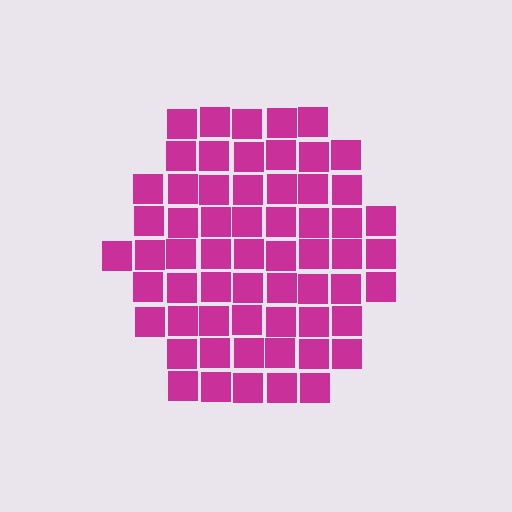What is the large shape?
The large shape is a hexagon.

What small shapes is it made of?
It is made of small squares.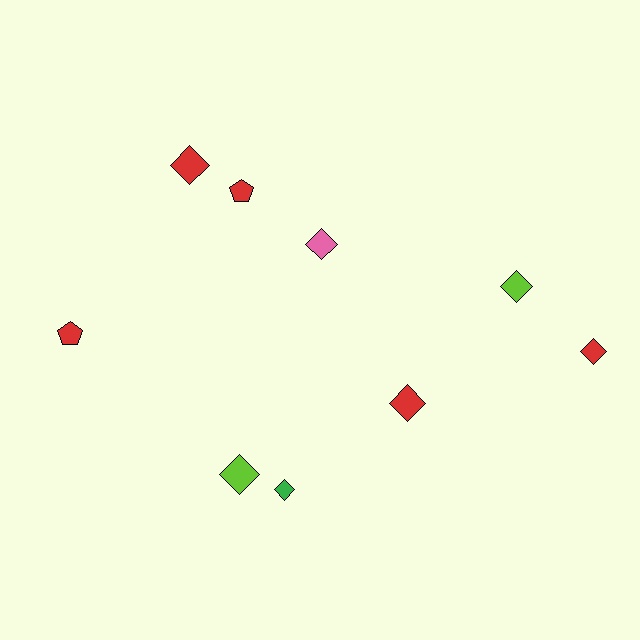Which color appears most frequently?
Red, with 5 objects.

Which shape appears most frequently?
Diamond, with 7 objects.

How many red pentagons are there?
There are 2 red pentagons.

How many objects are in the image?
There are 9 objects.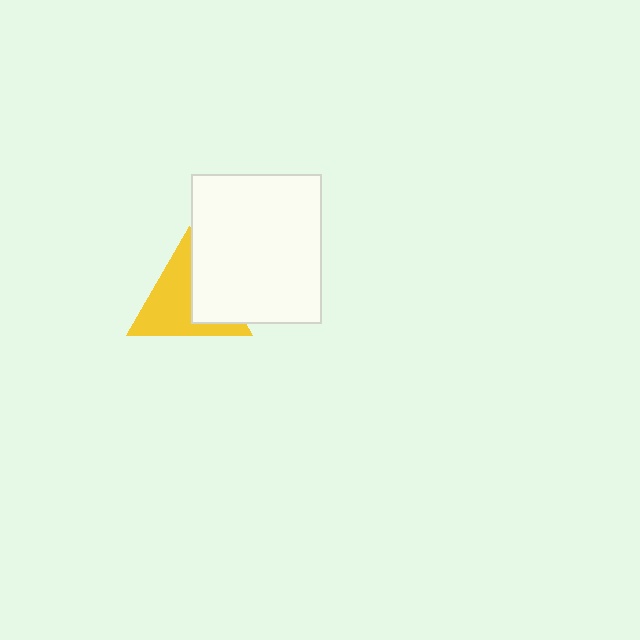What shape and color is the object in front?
The object in front is a white rectangle.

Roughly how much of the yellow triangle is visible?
About half of it is visible (roughly 63%).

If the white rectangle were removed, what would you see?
You would see the complete yellow triangle.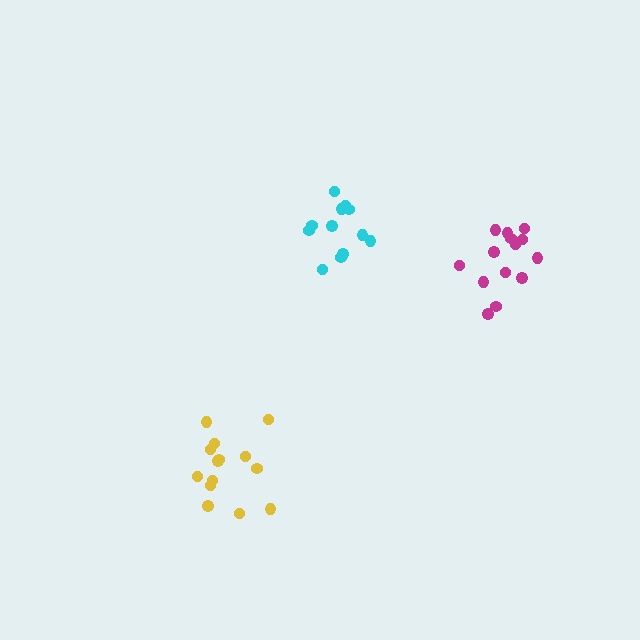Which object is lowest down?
The yellow cluster is bottommost.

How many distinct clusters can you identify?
There are 3 distinct clusters.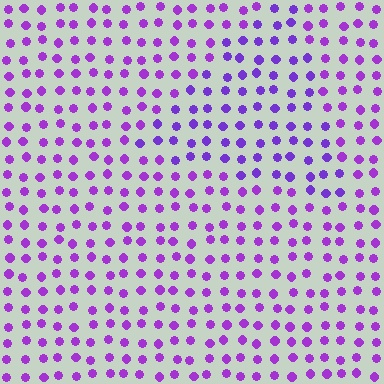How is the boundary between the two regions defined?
The boundary is defined purely by a slight shift in hue (about 18 degrees). Spacing, size, and orientation are identical on both sides.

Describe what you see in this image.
The image is filled with small purple elements in a uniform arrangement. A triangle-shaped region is visible where the elements are tinted to a slightly different hue, forming a subtle color boundary.